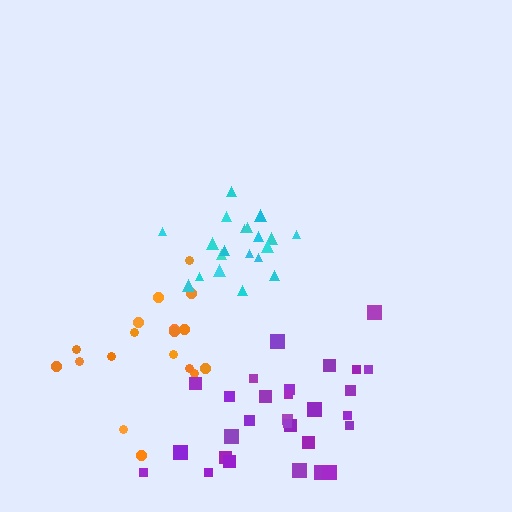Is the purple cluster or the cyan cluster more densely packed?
Cyan.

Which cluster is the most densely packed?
Cyan.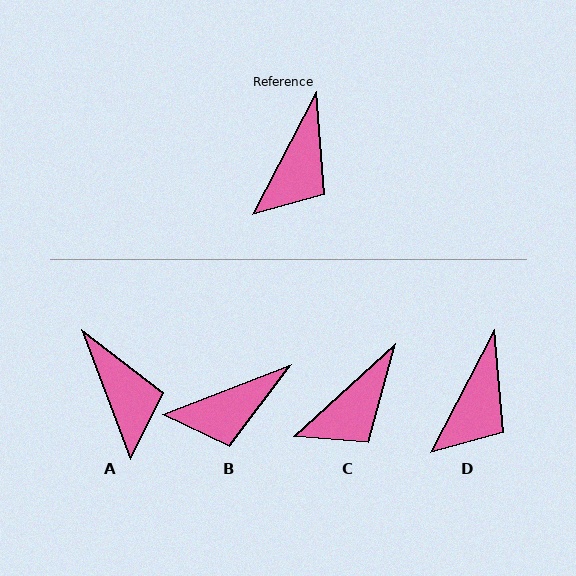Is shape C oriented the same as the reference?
No, it is off by about 20 degrees.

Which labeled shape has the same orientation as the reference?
D.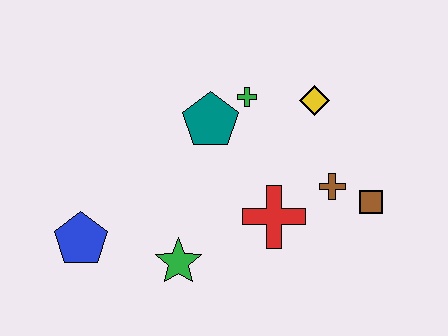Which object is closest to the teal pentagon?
The green cross is closest to the teal pentagon.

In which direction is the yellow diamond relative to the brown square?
The yellow diamond is above the brown square.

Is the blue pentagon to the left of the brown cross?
Yes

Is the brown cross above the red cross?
Yes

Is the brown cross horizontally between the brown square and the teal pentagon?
Yes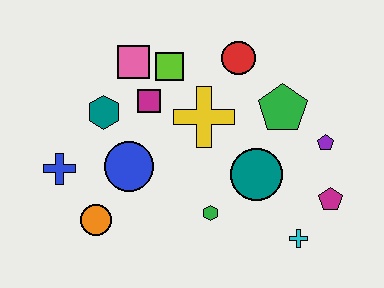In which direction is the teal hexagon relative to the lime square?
The teal hexagon is to the left of the lime square.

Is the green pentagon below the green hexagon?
No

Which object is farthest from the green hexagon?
The pink square is farthest from the green hexagon.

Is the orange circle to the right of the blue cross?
Yes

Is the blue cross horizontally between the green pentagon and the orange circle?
No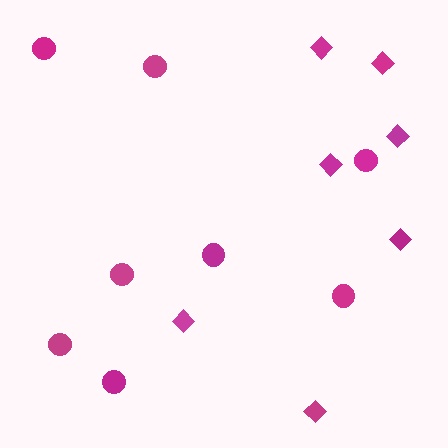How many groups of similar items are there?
There are 2 groups: one group of diamonds (7) and one group of circles (8).